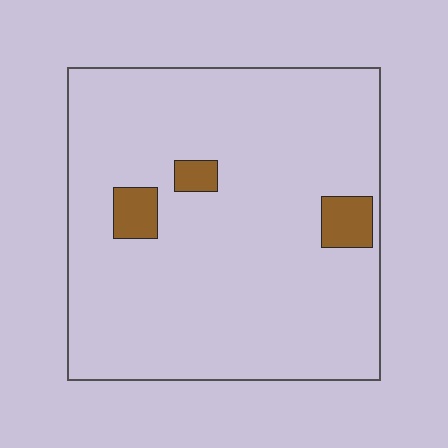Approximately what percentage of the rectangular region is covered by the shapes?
Approximately 5%.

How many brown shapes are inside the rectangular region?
3.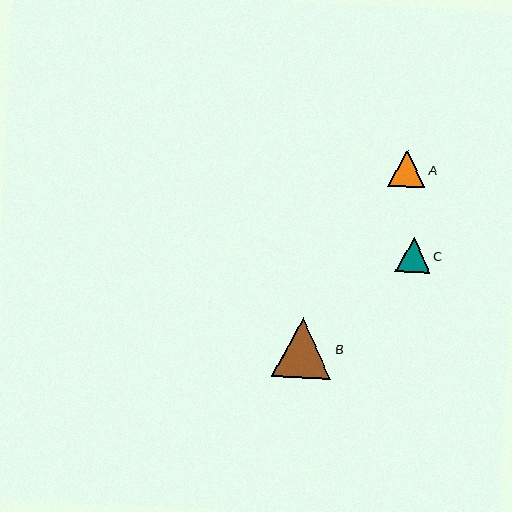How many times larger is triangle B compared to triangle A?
Triangle B is approximately 1.6 times the size of triangle A.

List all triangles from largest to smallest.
From largest to smallest: B, A, C.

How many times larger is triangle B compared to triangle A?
Triangle B is approximately 1.6 times the size of triangle A.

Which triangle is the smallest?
Triangle C is the smallest with a size of approximately 35 pixels.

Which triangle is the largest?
Triangle B is the largest with a size of approximately 60 pixels.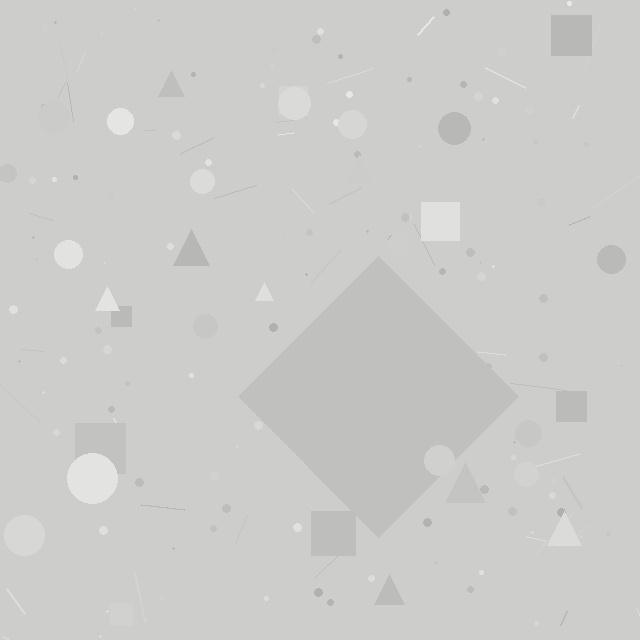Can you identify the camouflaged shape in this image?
The camouflaged shape is a diamond.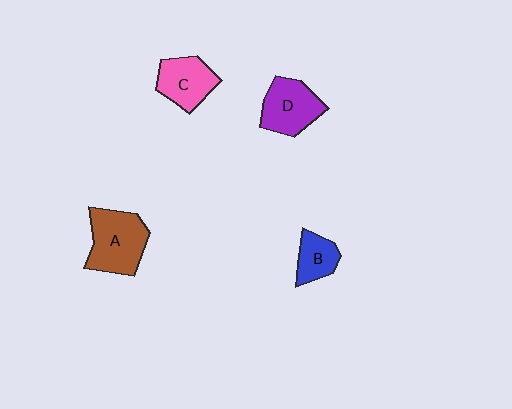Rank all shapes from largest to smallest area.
From largest to smallest: A (brown), D (purple), C (pink), B (blue).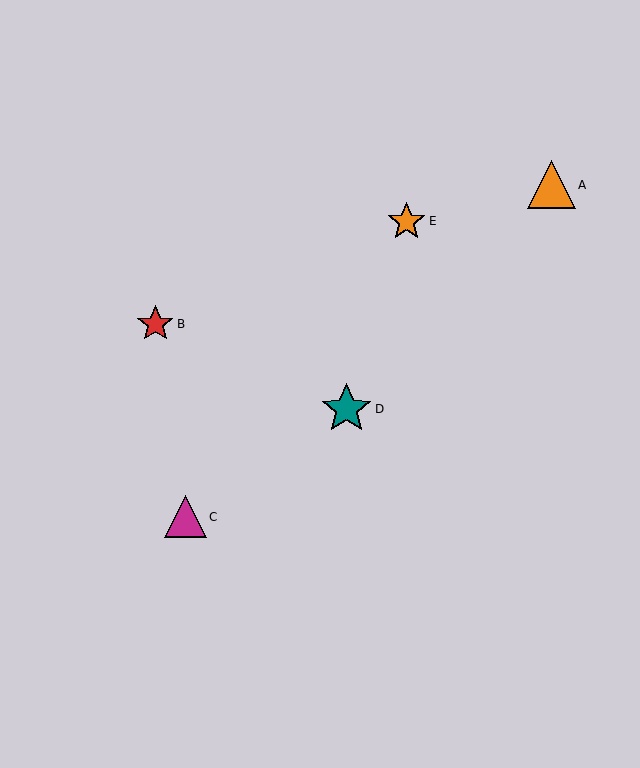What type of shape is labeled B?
Shape B is a red star.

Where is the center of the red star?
The center of the red star is at (155, 324).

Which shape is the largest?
The teal star (labeled D) is the largest.